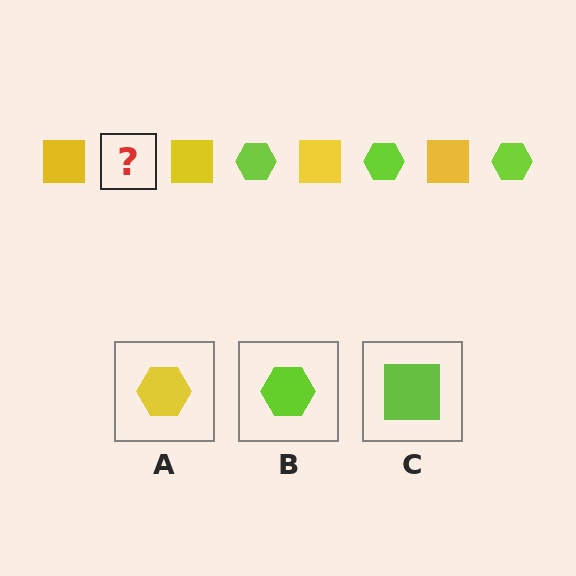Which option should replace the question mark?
Option B.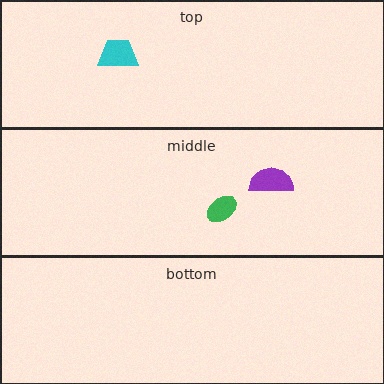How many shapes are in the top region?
1.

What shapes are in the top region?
The cyan trapezoid.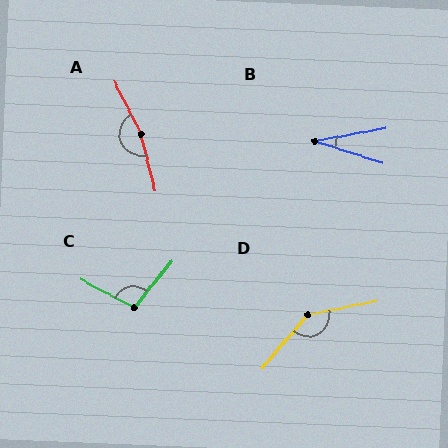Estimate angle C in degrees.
Approximately 101 degrees.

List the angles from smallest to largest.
B (28°), C (101°), D (143°), A (168°).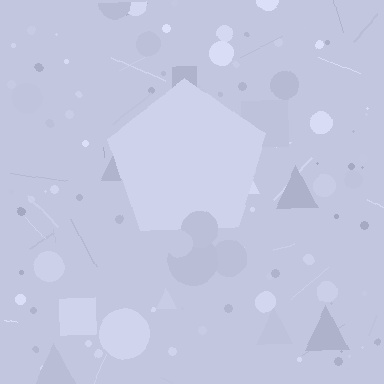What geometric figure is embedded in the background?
A pentagon is embedded in the background.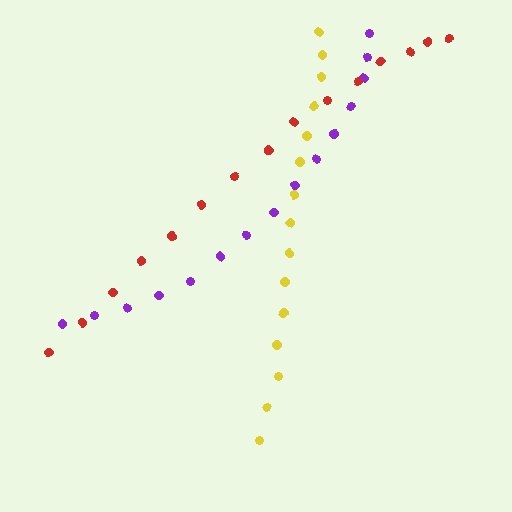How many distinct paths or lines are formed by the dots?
There are 3 distinct paths.